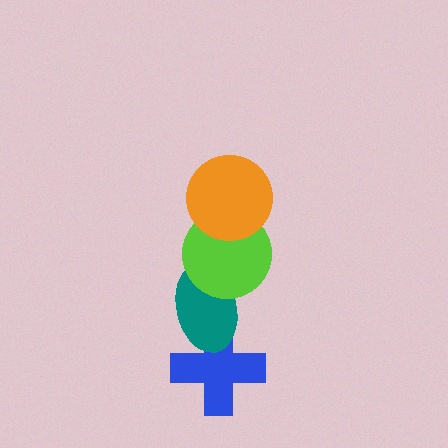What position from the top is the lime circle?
The lime circle is 2nd from the top.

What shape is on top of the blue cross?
The teal ellipse is on top of the blue cross.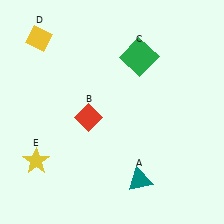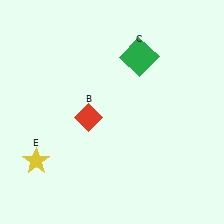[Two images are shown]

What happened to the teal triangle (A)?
The teal triangle (A) was removed in Image 2. It was in the bottom-right area of Image 1.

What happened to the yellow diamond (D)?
The yellow diamond (D) was removed in Image 2. It was in the top-left area of Image 1.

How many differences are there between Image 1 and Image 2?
There are 2 differences between the two images.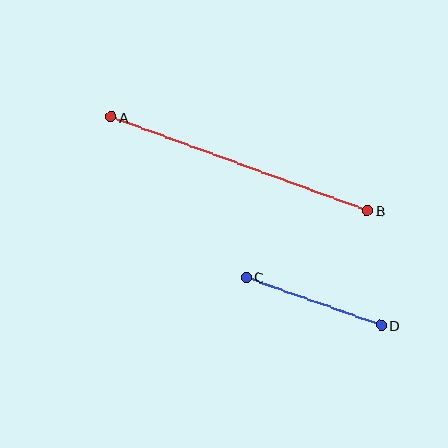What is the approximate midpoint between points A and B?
The midpoint is at approximately (239, 164) pixels.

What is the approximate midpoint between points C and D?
The midpoint is at approximately (314, 301) pixels.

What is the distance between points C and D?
The distance is approximately 144 pixels.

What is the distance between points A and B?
The distance is approximately 273 pixels.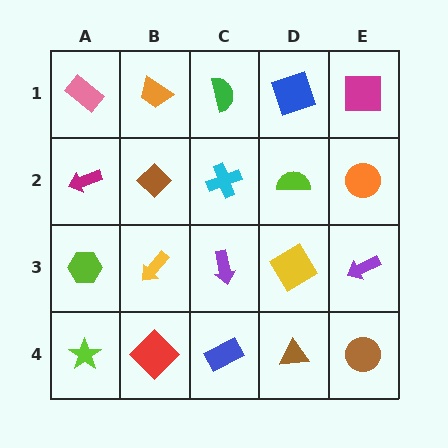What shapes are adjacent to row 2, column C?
A green semicircle (row 1, column C), a purple arrow (row 3, column C), a brown diamond (row 2, column B), a lime semicircle (row 2, column D).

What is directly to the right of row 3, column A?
A yellow arrow.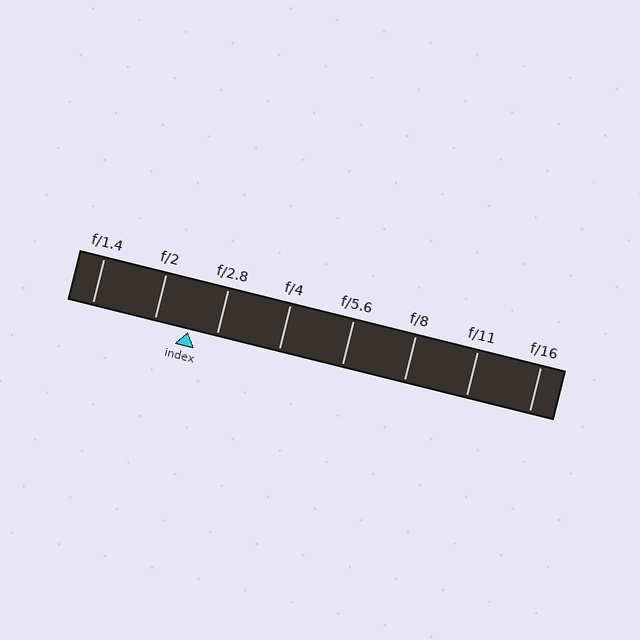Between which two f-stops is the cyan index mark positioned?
The index mark is between f/2 and f/2.8.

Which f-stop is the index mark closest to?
The index mark is closest to f/2.8.